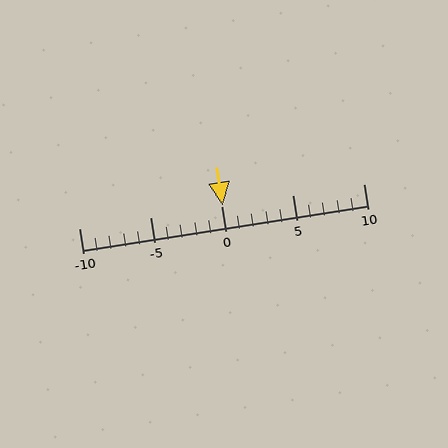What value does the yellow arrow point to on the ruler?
The yellow arrow points to approximately 0.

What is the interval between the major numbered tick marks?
The major tick marks are spaced 5 units apart.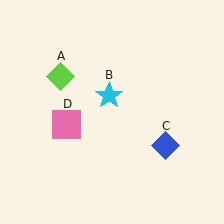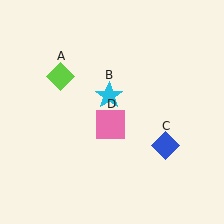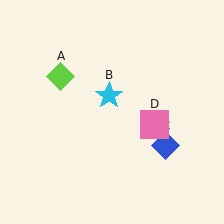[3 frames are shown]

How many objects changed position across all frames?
1 object changed position: pink square (object D).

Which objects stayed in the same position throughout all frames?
Lime diamond (object A) and cyan star (object B) and blue diamond (object C) remained stationary.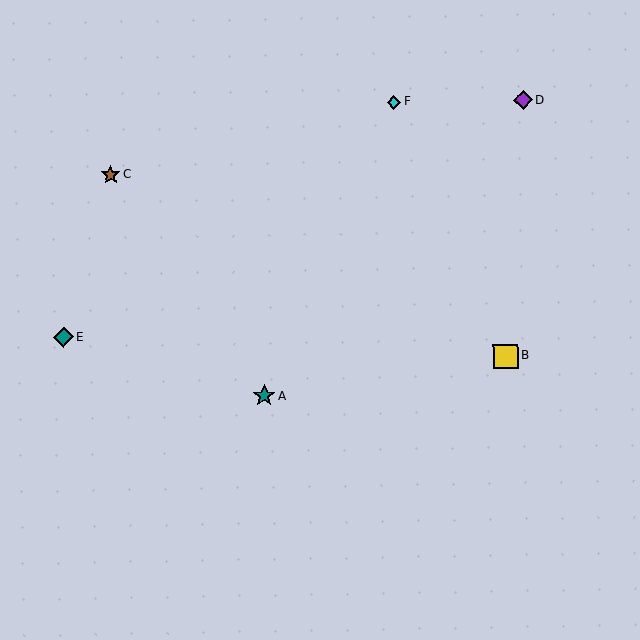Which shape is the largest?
The yellow square (labeled B) is the largest.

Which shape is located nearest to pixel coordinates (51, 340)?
The teal diamond (labeled E) at (64, 337) is nearest to that location.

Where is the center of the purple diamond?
The center of the purple diamond is at (523, 100).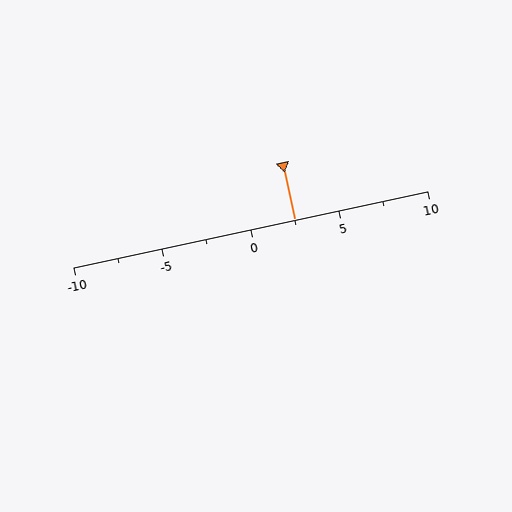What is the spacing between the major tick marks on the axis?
The major ticks are spaced 5 apart.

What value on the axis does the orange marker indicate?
The marker indicates approximately 2.5.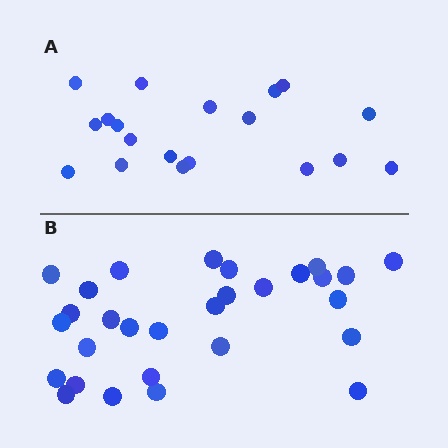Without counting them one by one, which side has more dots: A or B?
Region B (the bottom region) has more dots.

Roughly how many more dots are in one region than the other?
Region B has roughly 10 or so more dots than region A.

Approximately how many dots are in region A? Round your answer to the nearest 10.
About 20 dots. (The exact count is 19, which rounds to 20.)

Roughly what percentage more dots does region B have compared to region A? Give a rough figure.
About 55% more.